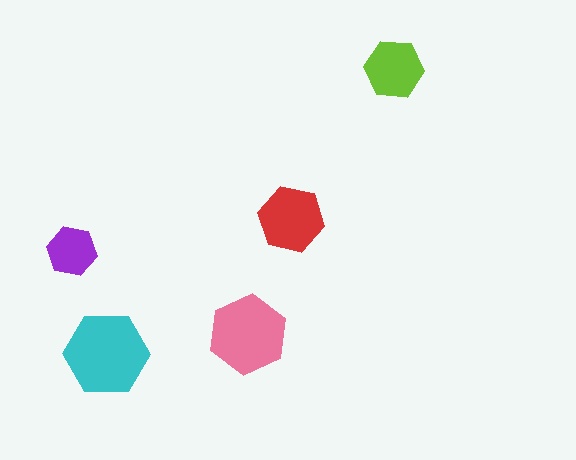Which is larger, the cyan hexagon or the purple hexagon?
The cyan one.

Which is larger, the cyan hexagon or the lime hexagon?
The cyan one.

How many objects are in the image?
There are 5 objects in the image.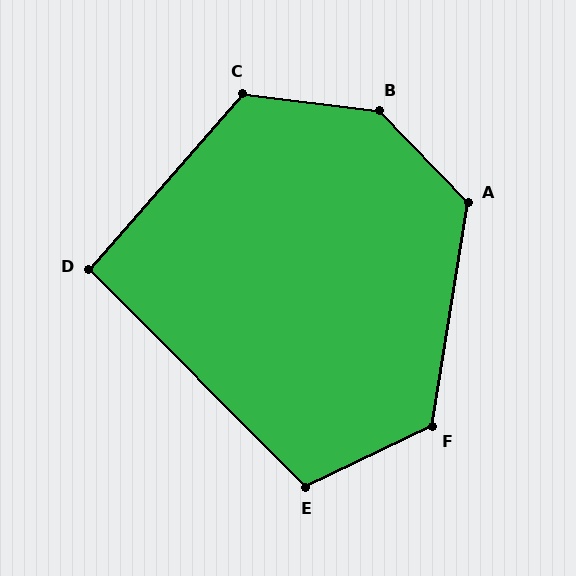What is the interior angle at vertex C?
Approximately 124 degrees (obtuse).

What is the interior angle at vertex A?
Approximately 127 degrees (obtuse).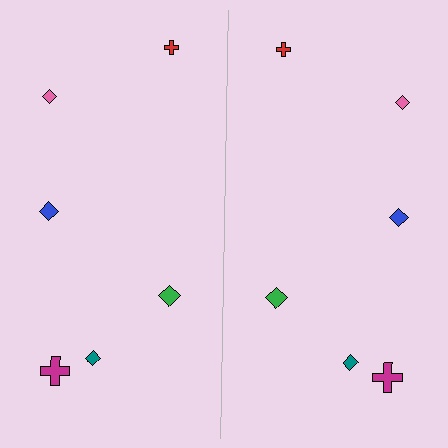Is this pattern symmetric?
Yes, this pattern has bilateral (reflection) symmetry.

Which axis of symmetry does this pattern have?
The pattern has a vertical axis of symmetry running through the center of the image.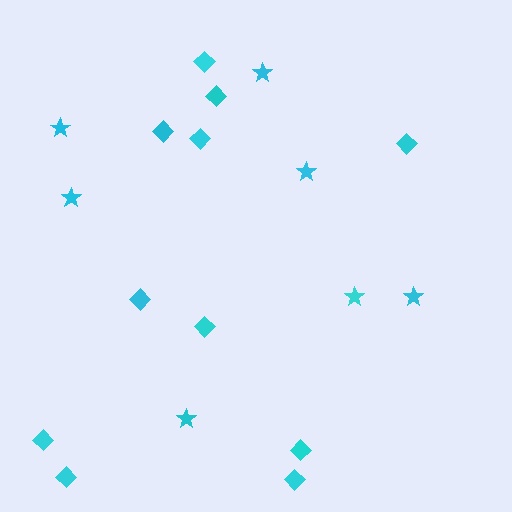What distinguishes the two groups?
There are 2 groups: one group of diamonds (11) and one group of stars (7).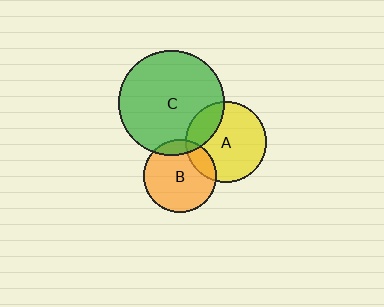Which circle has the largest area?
Circle C (green).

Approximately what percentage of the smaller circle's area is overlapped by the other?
Approximately 25%.